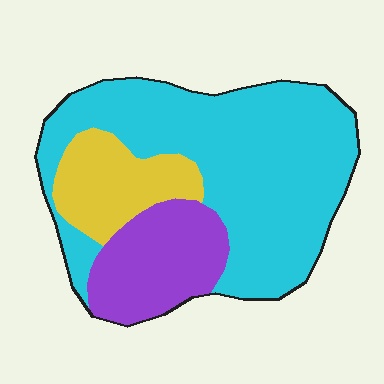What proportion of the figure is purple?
Purple takes up less than a quarter of the figure.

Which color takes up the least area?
Yellow, at roughly 15%.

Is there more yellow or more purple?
Purple.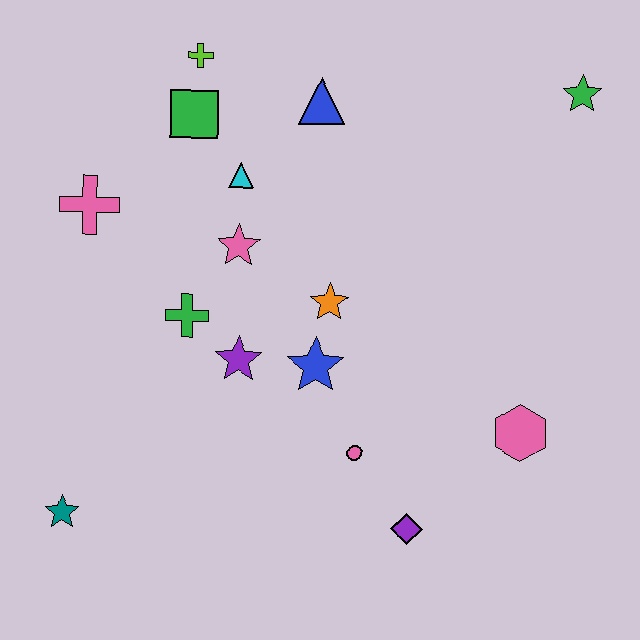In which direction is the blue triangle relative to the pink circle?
The blue triangle is above the pink circle.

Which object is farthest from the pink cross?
The green star is farthest from the pink cross.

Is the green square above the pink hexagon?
Yes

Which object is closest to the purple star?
The green cross is closest to the purple star.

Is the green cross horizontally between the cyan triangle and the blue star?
No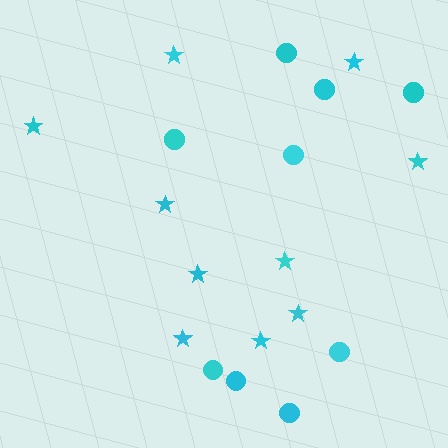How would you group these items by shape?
There are 2 groups: one group of stars (10) and one group of circles (9).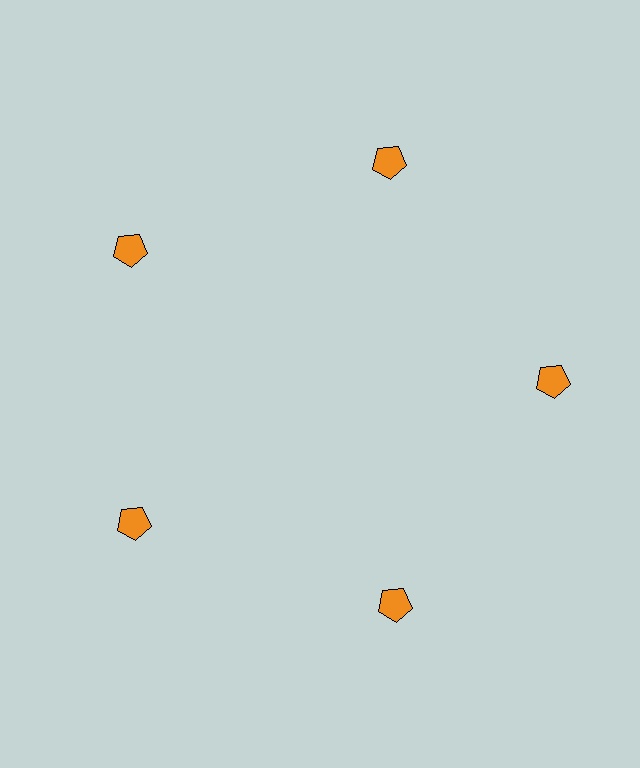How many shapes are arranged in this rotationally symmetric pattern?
There are 5 shapes, arranged in 5 groups of 1.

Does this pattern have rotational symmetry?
Yes, this pattern has 5-fold rotational symmetry. It looks the same after rotating 72 degrees around the center.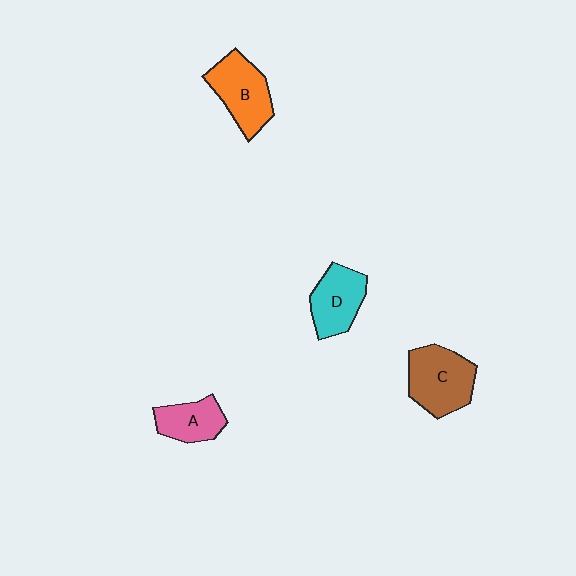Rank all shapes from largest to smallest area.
From largest to smallest: C (brown), B (orange), D (cyan), A (pink).